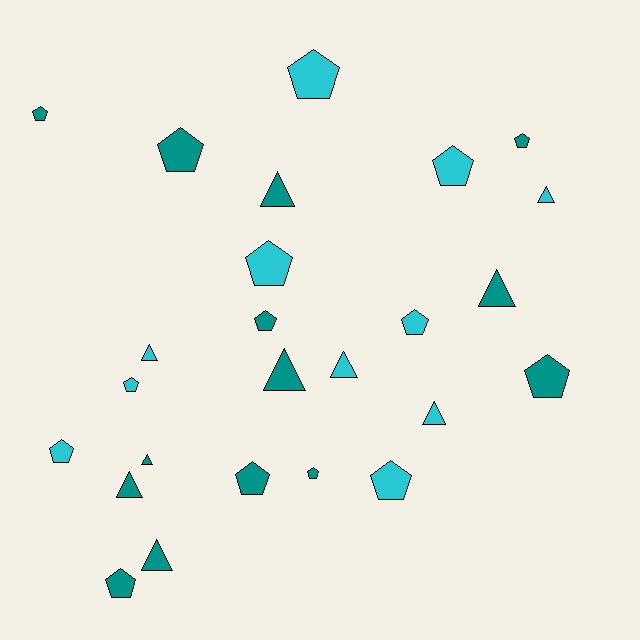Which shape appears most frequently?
Pentagon, with 15 objects.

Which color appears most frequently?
Teal, with 14 objects.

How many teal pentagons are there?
There are 8 teal pentagons.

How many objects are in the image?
There are 25 objects.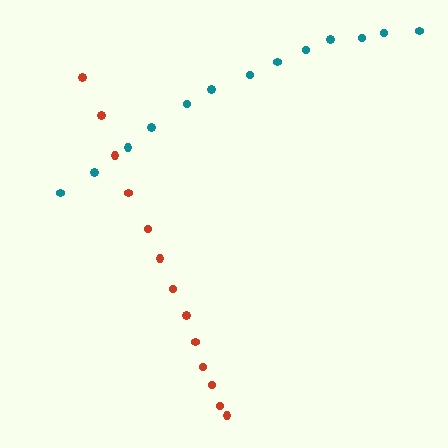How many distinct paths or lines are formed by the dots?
There are 2 distinct paths.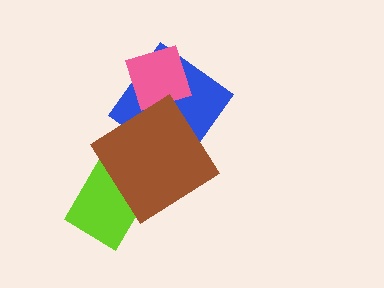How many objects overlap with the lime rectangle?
1 object overlaps with the lime rectangle.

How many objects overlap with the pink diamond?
1 object overlaps with the pink diamond.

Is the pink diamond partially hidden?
No, no other shape covers it.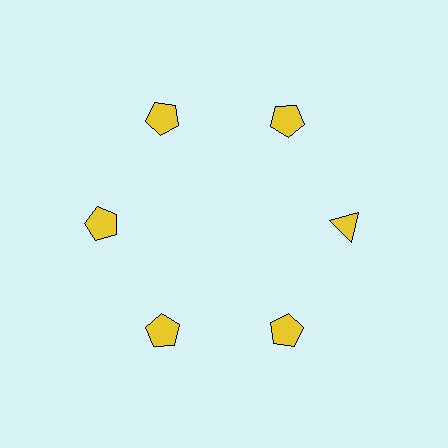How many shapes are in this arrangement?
There are 6 shapes arranged in a ring pattern.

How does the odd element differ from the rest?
It has a different shape: triangle instead of pentagon.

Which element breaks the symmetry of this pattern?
The yellow triangle at roughly the 3 o'clock position breaks the symmetry. All other shapes are yellow pentagons.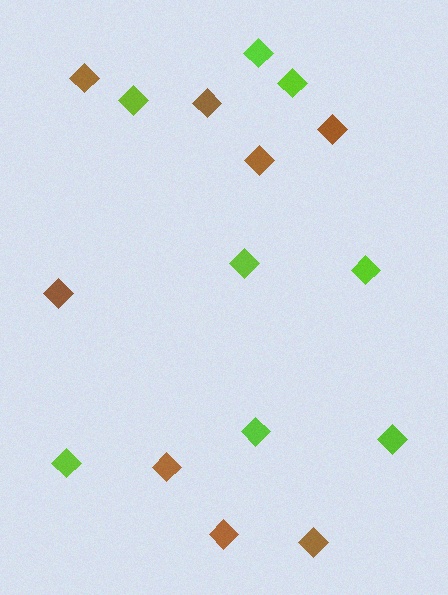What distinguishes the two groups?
There are 2 groups: one group of lime diamonds (8) and one group of brown diamonds (8).